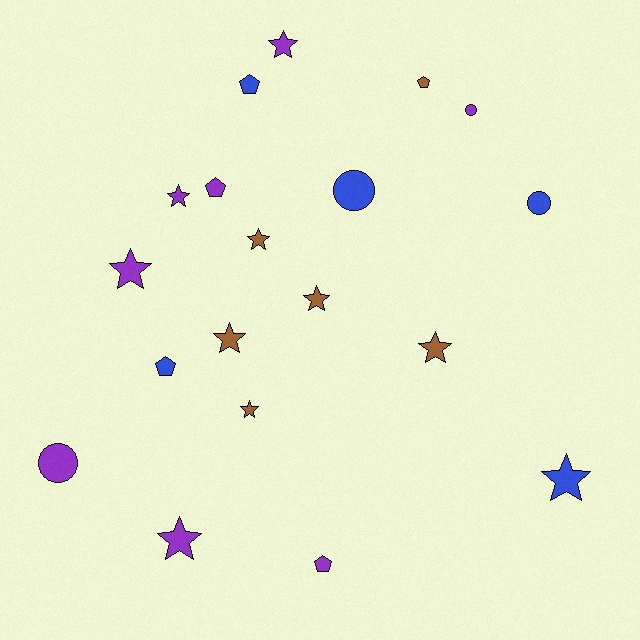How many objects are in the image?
There are 19 objects.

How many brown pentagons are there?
There is 1 brown pentagon.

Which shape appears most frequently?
Star, with 10 objects.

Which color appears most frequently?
Purple, with 8 objects.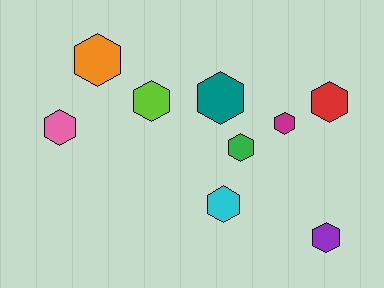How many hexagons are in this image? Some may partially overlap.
There are 9 hexagons.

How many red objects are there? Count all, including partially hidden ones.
There is 1 red object.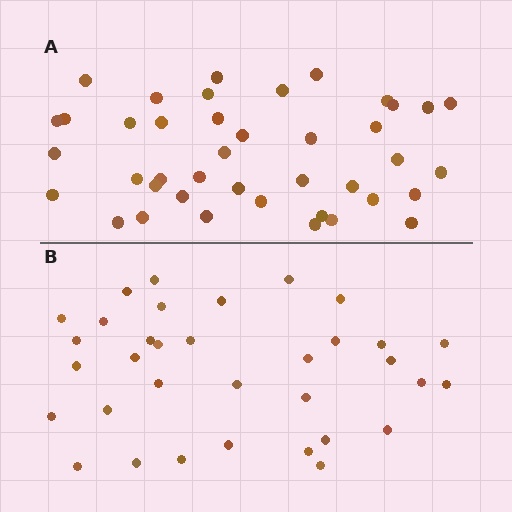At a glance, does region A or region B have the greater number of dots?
Region A (the top region) has more dots.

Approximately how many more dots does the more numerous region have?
Region A has roughly 8 or so more dots than region B.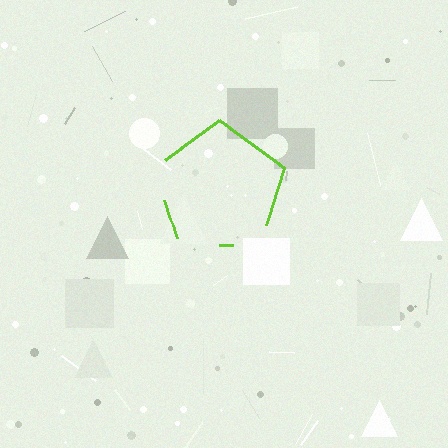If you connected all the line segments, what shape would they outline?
They would outline a pentagon.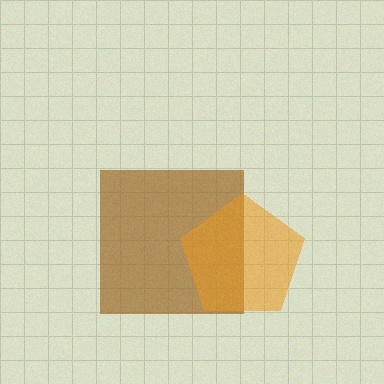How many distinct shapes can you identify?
There are 2 distinct shapes: a brown square, an orange pentagon.